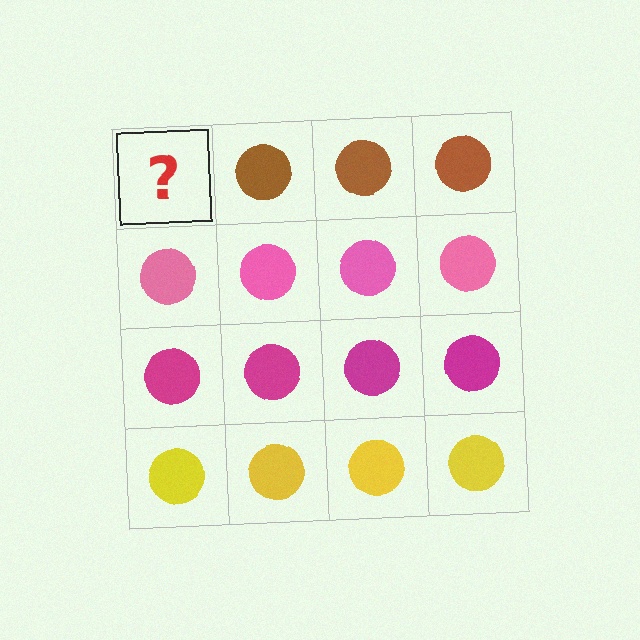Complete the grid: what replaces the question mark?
The question mark should be replaced with a brown circle.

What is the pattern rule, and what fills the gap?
The rule is that each row has a consistent color. The gap should be filled with a brown circle.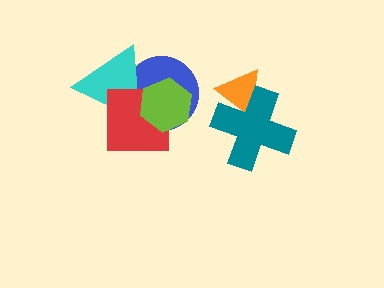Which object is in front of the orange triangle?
The teal cross is in front of the orange triangle.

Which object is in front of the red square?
The lime hexagon is in front of the red square.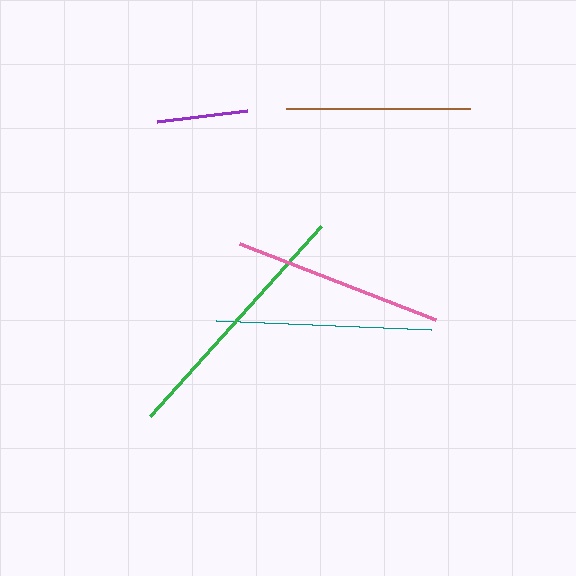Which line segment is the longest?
The green line is the longest at approximately 256 pixels.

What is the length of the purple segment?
The purple segment is approximately 91 pixels long.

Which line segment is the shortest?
The purple line is the shortest at approximately 91 pixels.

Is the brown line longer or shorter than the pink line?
The pink line is longer than the brown line.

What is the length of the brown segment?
The brown segment is approximately 185 pixels long.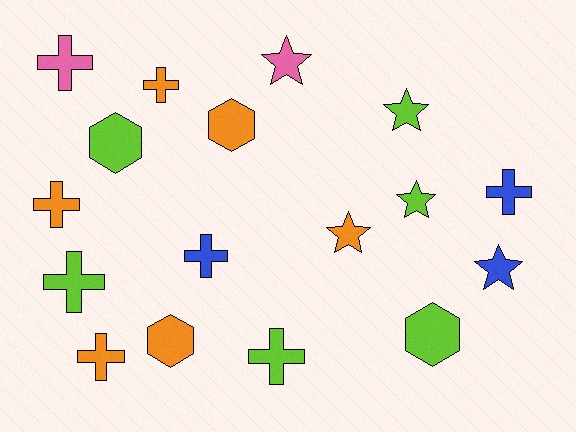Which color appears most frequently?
Orange, with 6 objects.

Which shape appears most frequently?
Cross, with 8 objects.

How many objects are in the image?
There are 17 objects.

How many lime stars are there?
There are 2 lime stars.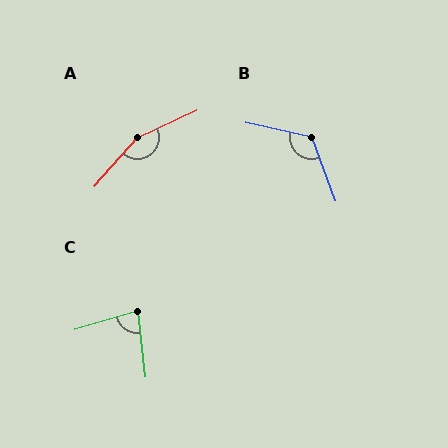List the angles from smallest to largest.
C (80°), B (122°), A (156°).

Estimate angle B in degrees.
Approximately 122 degrees.